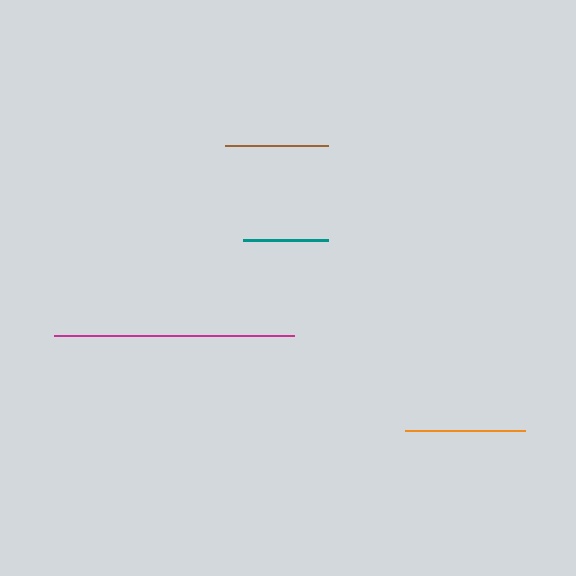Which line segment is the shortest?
The teal line is the shortest at approximately 85 pixels.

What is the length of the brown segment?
The brown segment is approximately 104 pixels long.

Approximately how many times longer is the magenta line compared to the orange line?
The magenta line is approximately 2.0 times the length of the orange line.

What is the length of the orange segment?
The orange segment is approximately 120 pixels long.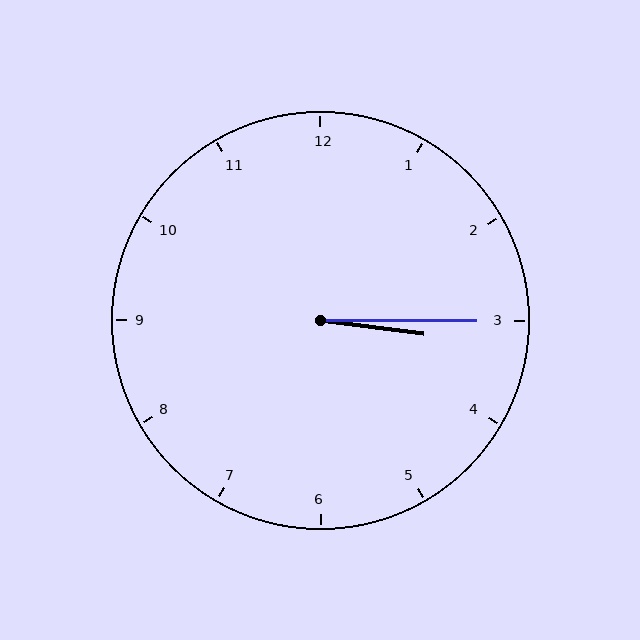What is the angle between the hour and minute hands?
Approximately 8 degrees.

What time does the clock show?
3:15.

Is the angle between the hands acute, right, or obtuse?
It is acute.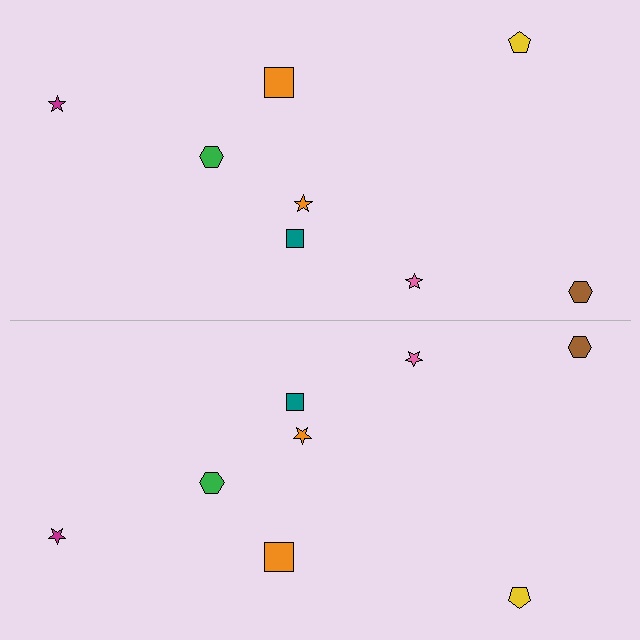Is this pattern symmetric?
Yes, this pattern has bilateral (reflection) symmetry.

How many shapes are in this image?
There are 16 shapes in this image.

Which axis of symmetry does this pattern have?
The pattern has a horizontal axis of symmetry running through the center of the image.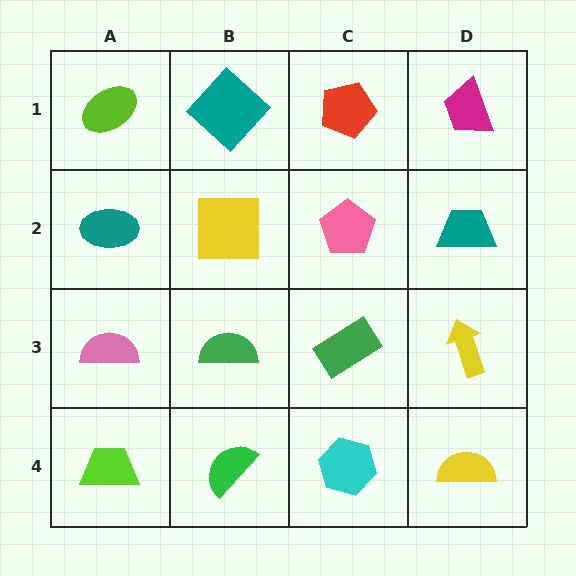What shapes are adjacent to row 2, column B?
A teal diamond (row 1, column B), a green semicircle (row 3, column B), a teal ellipse (row 2, column A), a pink pentagon (row 2, column C).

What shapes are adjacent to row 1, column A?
A teal ellipse (row 2, column A), a teal diamond (row 1, column B).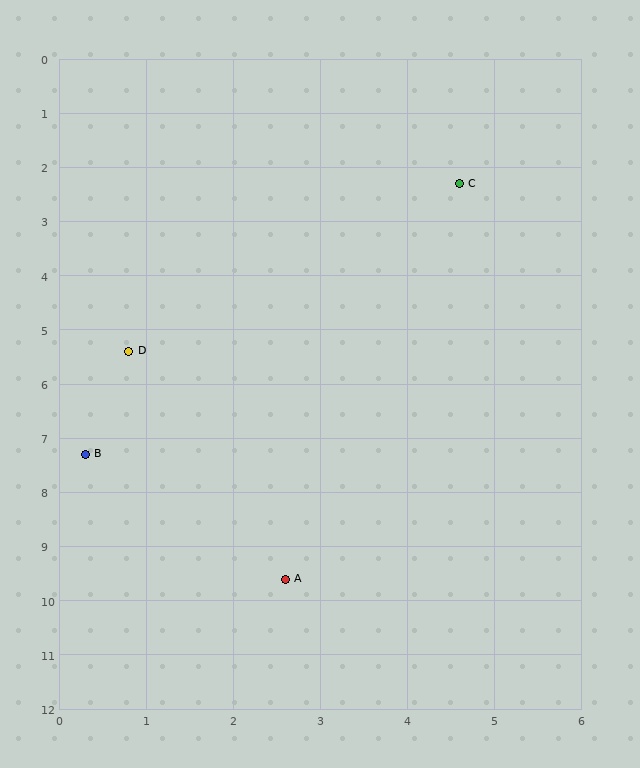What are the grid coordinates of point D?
Point D is at approximately (0.8, 5.4).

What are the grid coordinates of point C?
Point C is at approximately (4.6, 2.3).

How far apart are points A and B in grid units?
Points A and B are about 3.3 grid units apart.